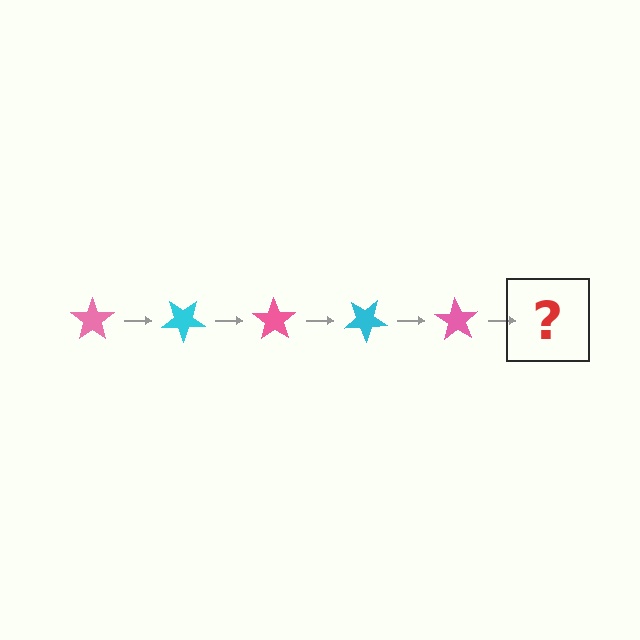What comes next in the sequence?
The next element should be a cyan star, rotated 175 degrees from the start.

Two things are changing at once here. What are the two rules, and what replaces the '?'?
The two rules are that it rotates 35 degrees each step and the color cycles through pink and cyan. The '?' should be a cyan star, rotated 175 degrees from the start.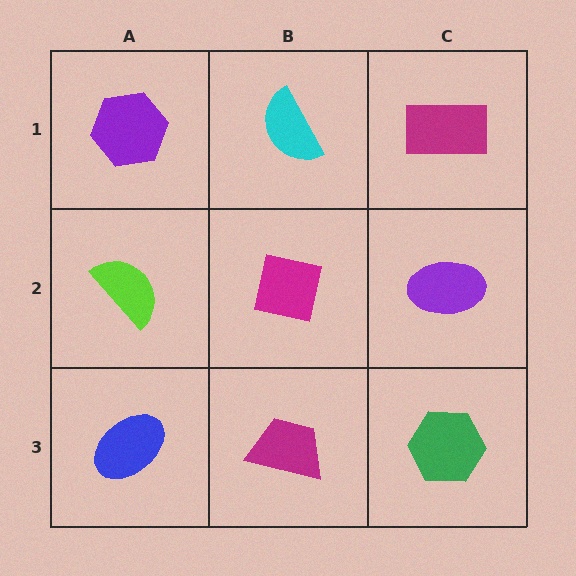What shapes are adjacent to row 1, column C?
A purple ellipse (row 2, column C), a cyan semicircle (row 1, column B).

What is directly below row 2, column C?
A green hexagon.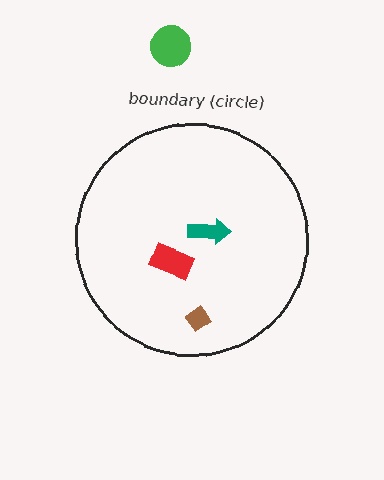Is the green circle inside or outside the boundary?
Outside.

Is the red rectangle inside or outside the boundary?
Inside.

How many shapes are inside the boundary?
3 inside, 1 outside.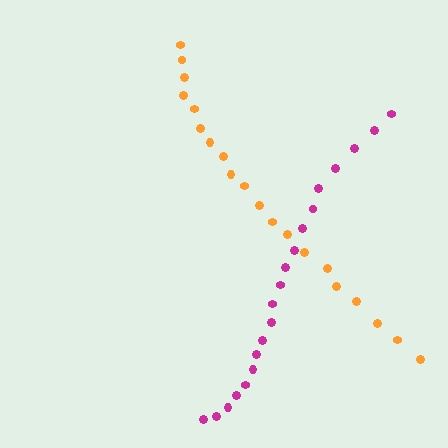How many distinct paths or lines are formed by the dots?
There are 2 distinct paths.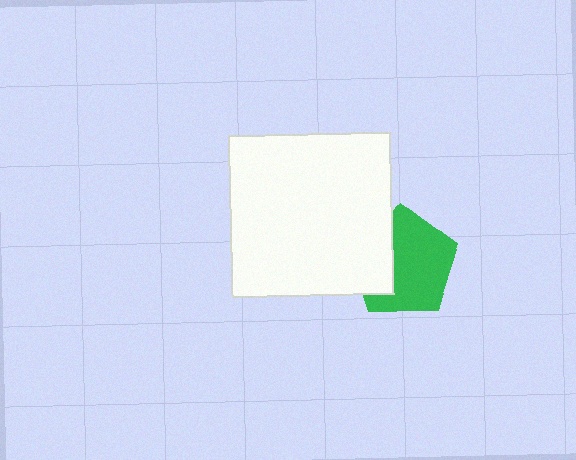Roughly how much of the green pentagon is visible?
Most of it is visible (roughly 65%).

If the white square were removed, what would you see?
You would see the complete green pentagon.